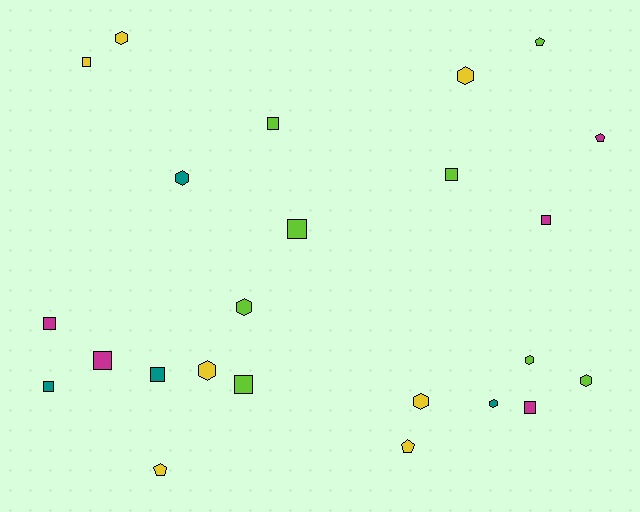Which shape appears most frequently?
Square, with 11 objects.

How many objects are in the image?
There are 24 objects.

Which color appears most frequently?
Lime, with 8 objects.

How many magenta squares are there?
There are 4 magenta squares.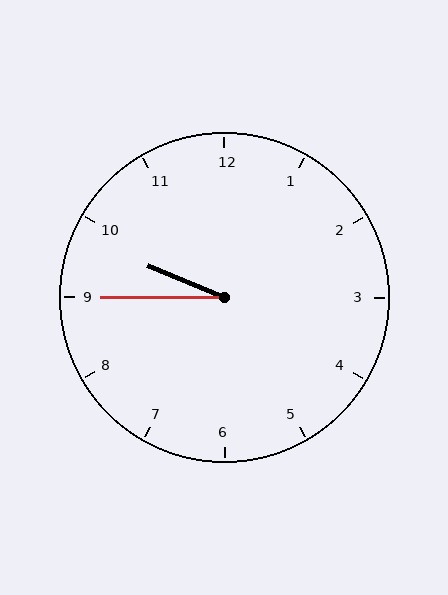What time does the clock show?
9:45.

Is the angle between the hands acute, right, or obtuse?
It is acute.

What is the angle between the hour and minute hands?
Approximately 22 degrees.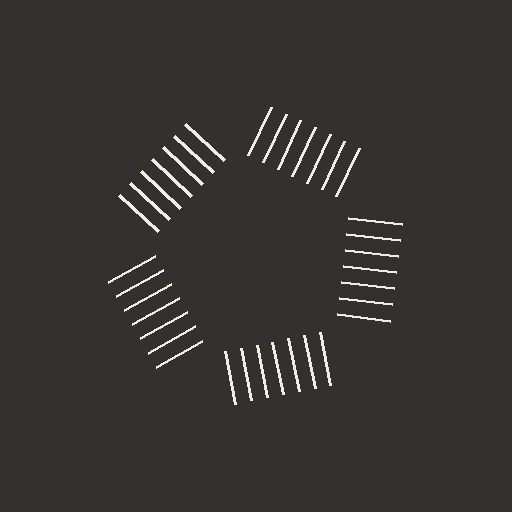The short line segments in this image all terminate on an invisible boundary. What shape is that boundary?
An illusory pentagon — the line segments terminate on its edges but no continuous stroke is drawn.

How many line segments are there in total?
35 — 7 along each of the 5 edges.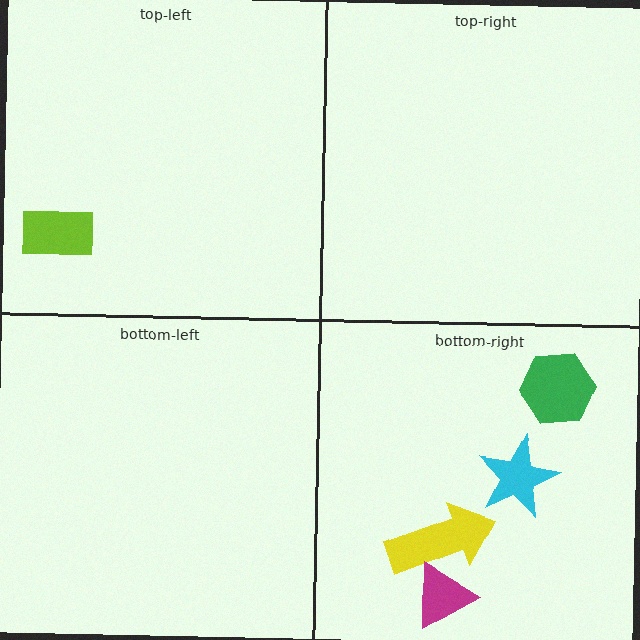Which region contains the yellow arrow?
The bottom-right region.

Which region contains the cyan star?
The bottom-right region.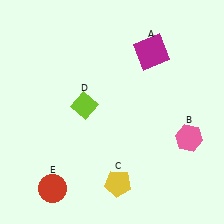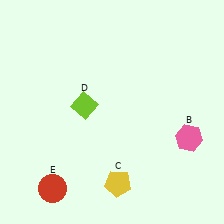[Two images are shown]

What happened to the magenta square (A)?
The magenta square (A) was removed in Image 2. It was in the top-right area of Image 1.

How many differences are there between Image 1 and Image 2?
There is 1 difference between the two images.